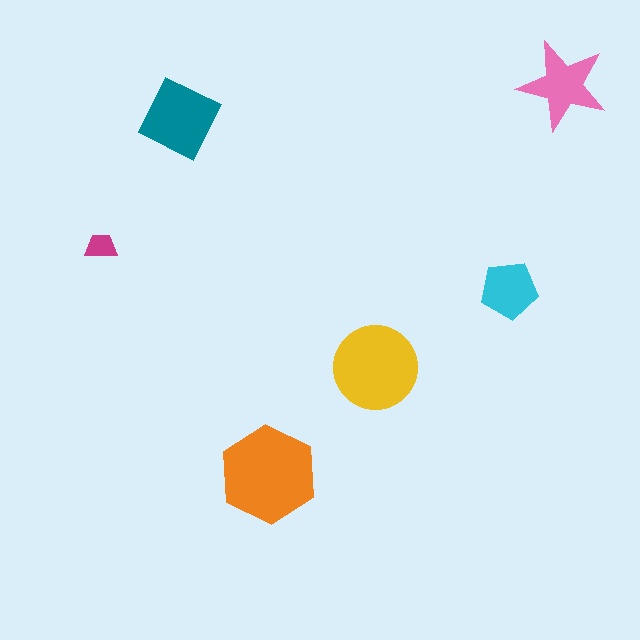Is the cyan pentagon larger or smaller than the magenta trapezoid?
Larger.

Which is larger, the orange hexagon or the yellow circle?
The orange hexagon.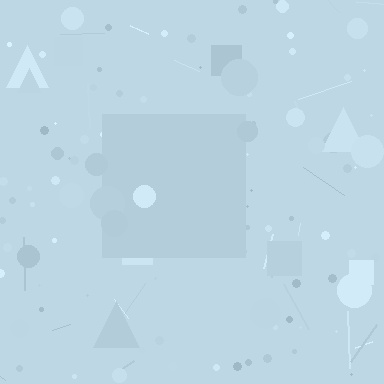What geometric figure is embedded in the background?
A square is embedded in the background.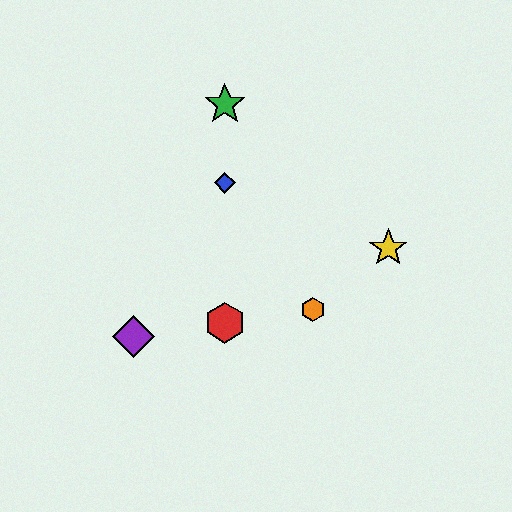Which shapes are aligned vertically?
The red hexagon, the blue diamond, the green star are aligned vertically.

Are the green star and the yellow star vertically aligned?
No, the green star is at x≈225 and the yellow star is at x≈388.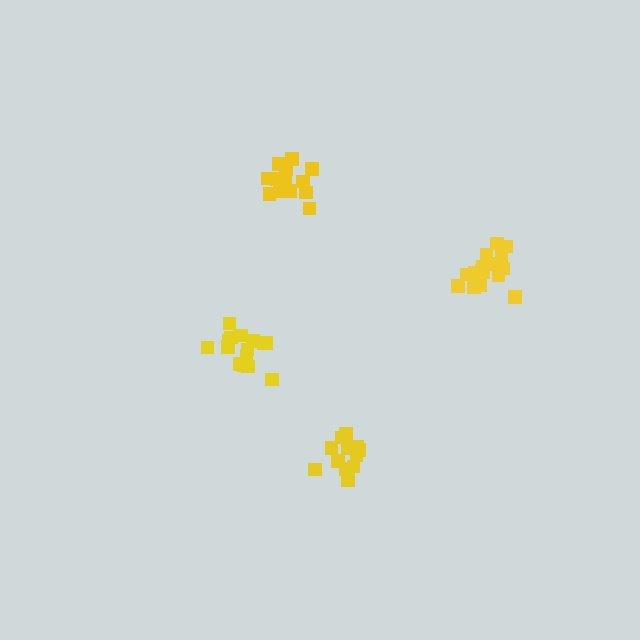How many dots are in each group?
Group 1: 14 dots, Group 2: 14 dots, Group 3: 15 dots, Group 4: 17 dots (60 total).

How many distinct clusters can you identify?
There are 4 distinct clusters.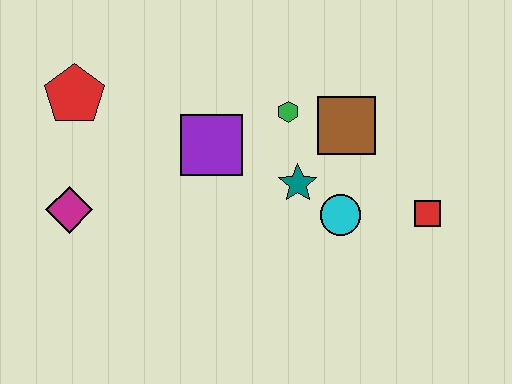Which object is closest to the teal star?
The cyan circle is closest to the teal star.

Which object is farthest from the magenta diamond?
The red square is farthest from the magenta diamond.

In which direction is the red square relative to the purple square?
The red square is to the right of the purple square.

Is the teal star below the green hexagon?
Yes